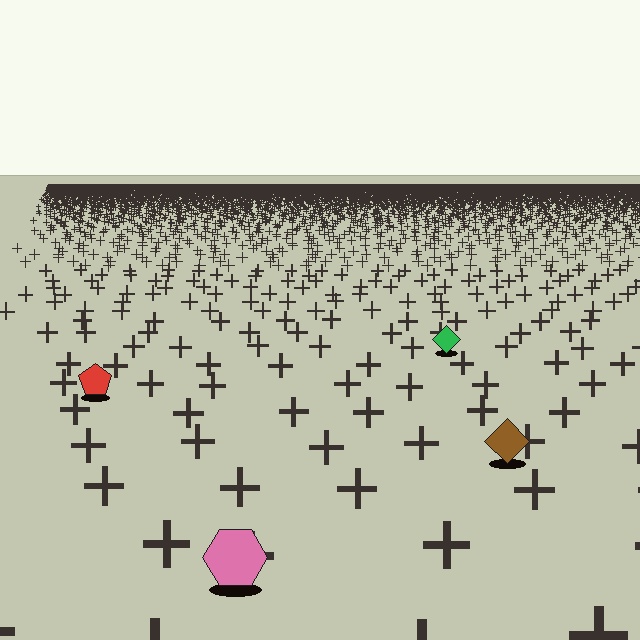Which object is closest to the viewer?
The pink hexagon is closest. The texture marks near it are larger and more spread out.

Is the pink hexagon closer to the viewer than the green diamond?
Yes. The pink hexagon is closer — you can tell from the texture gradient: the ground texture is coarser near it.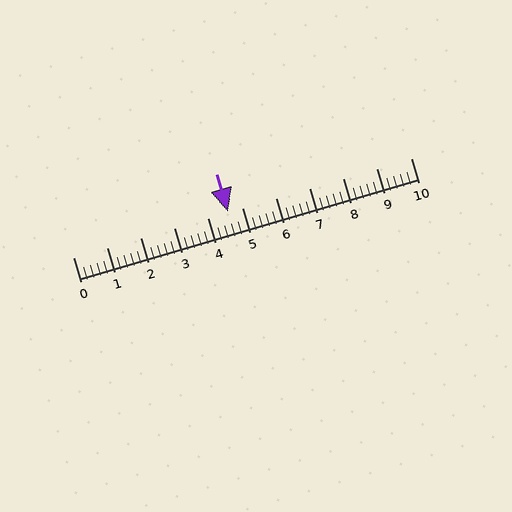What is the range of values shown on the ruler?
The ruler shows values from 0 to 10.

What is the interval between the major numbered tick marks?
The major tick marks are spaced 1 units apart.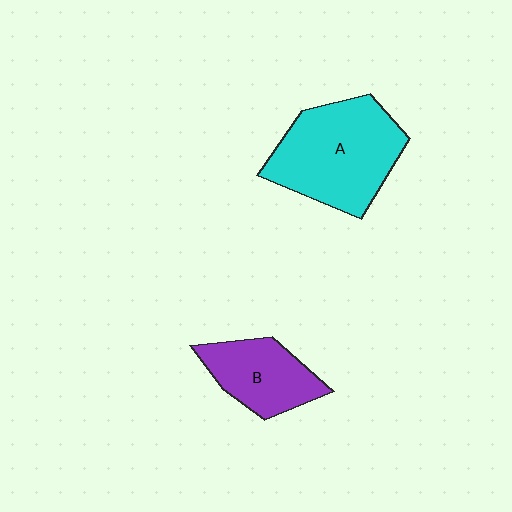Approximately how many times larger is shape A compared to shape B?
Approximately 1.7 times.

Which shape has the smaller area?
Shape B (purple).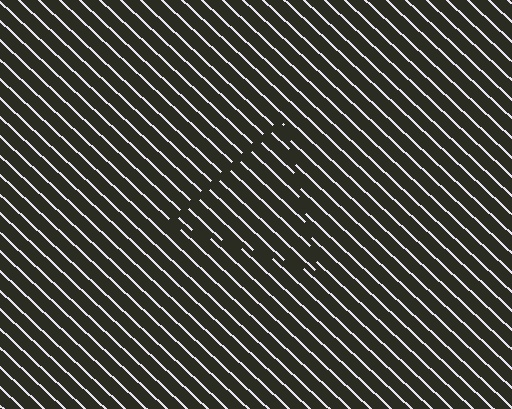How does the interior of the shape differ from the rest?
The interior of the shape contains the same grating, shifted by half a period — the contour is defined by the phase discontinuity where line-ends from the inner and outer gratings abut.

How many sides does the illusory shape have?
3 sides — the line-ends trace a triangle.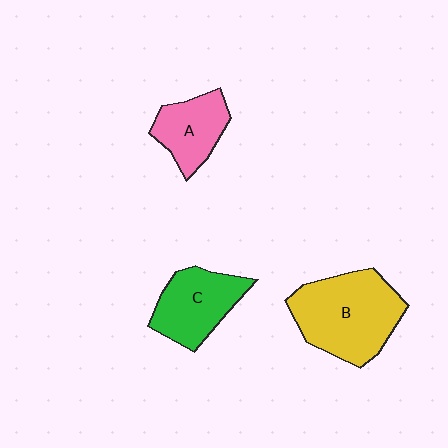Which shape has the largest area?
Shape B (yellow).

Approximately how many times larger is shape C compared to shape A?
Approximately 1.2 times.